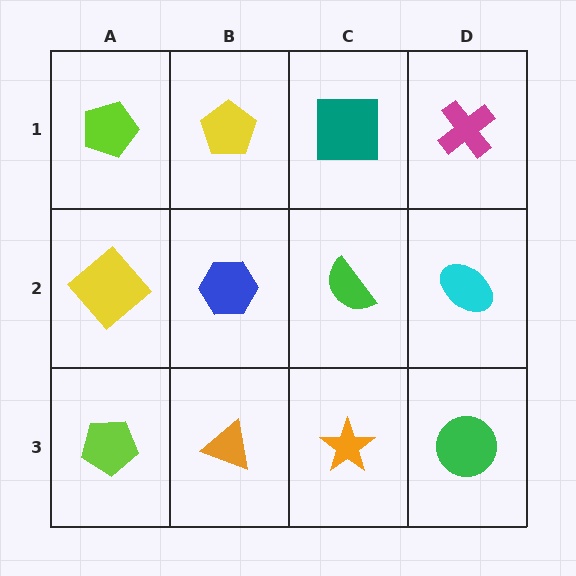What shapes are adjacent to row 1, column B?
A blue hexagon (row 2, column B), a lime pentagon (row 1, column A), a teal square (row 1, column C).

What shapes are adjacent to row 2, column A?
A lime pentagon (row 1, column A), a lime pentagon (row 3, column A), a blue hexagon (row 2, column B).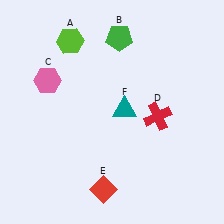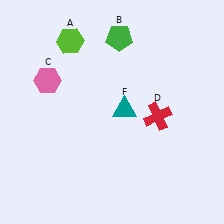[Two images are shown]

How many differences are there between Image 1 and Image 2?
There is 1 difference between the two images.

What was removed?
The red diamond (E) was removed in Image 2.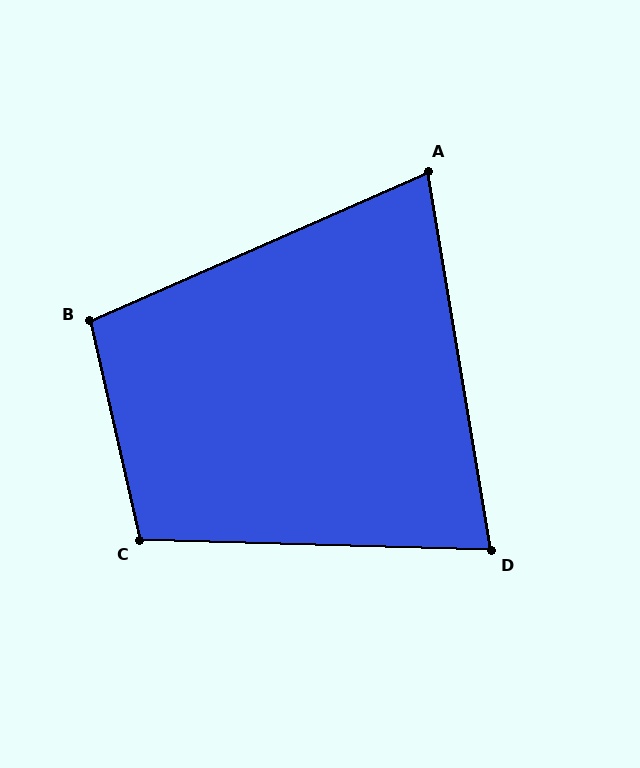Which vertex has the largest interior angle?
C, at approximately 104 degrees.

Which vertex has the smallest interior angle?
A, at approximately 76 degrees.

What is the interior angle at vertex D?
Approximately 79 degrees (acute).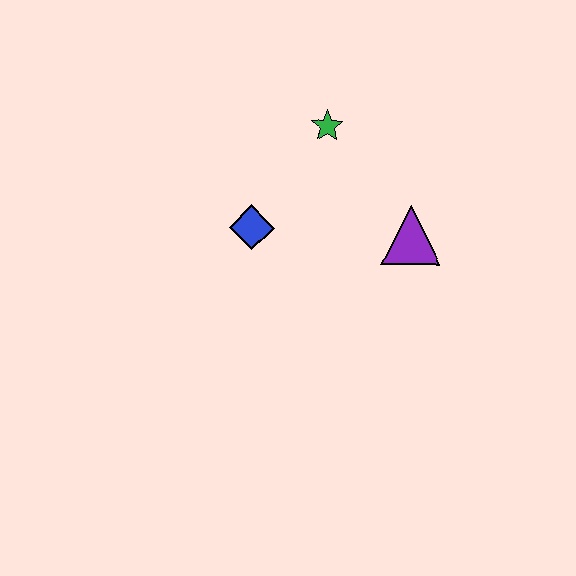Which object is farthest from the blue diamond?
The purple triangle is farthest from the blue diamond.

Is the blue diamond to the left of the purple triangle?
Yes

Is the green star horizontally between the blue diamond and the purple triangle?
Yes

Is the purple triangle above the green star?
No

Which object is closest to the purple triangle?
The green star is closest to the purple triangle.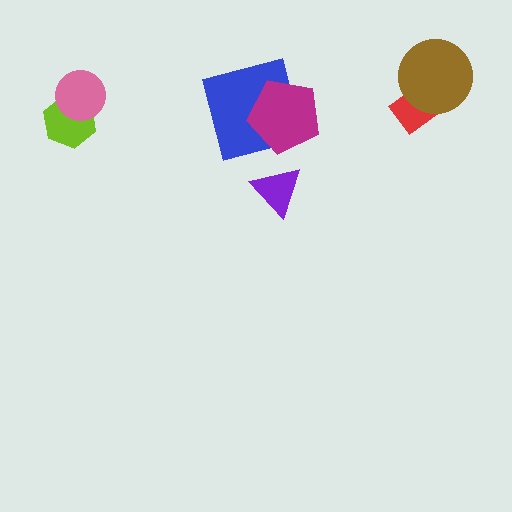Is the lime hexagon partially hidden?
Yes, it is partially covered by another shape.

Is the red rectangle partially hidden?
Yes, it is partially covered by another shape.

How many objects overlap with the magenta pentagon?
1 object overlaps with the magenta pentagon.